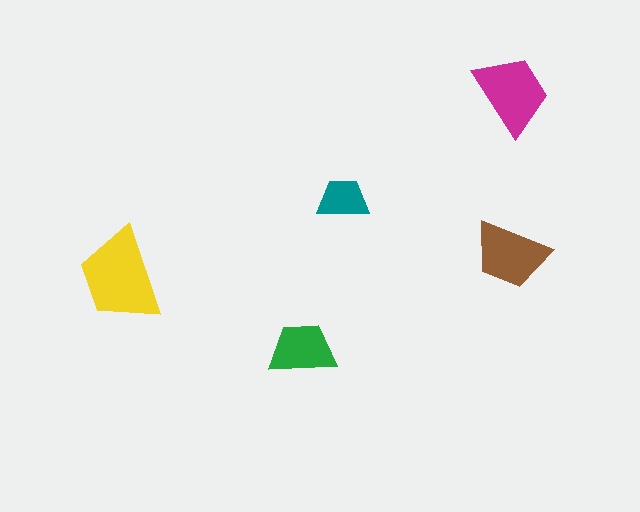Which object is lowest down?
The green trapezoid is bottommost.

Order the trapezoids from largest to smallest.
the yellow one, the magenta one, the brown one, the green one, the teal one.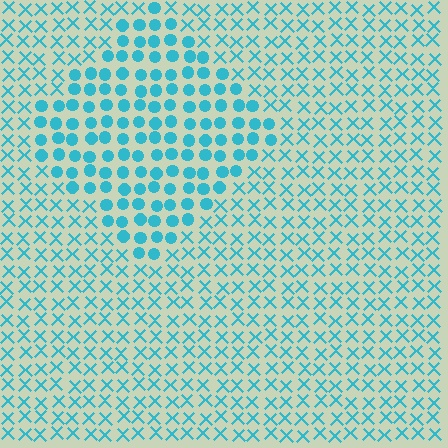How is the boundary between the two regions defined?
The boundary is defined by a change in element shape: circles inside vs. X marks outside. All elements share the same color and spacing.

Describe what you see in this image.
The image is filled with small cyan elements arranged in a uniform grid. A diamond-shaped region contains circles, while the surrounding area contains X marks. The boundary is defined purely by the change in element shape.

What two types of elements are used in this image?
The image uses circles inside the diamond region and X marks outside it.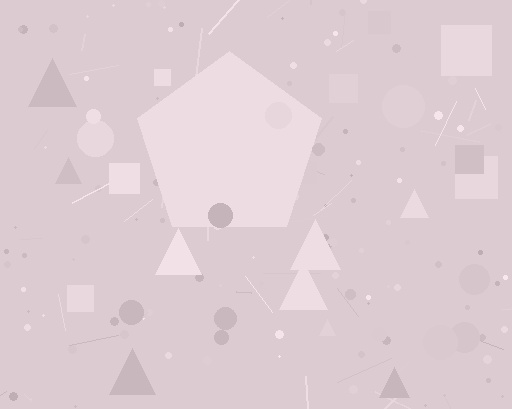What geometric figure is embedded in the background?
A pentagon is embedded in the background.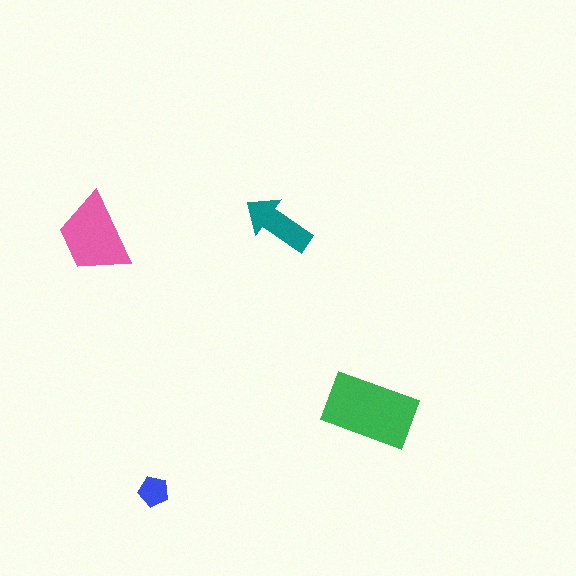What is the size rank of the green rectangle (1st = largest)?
1st.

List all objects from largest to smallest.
The green rectangle, the pink trapezoid, the teal arrow, the blue pentagon.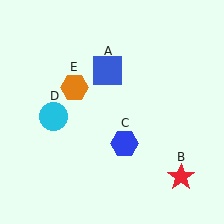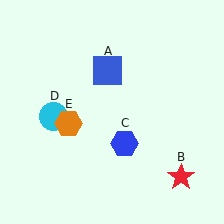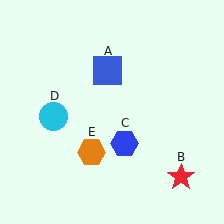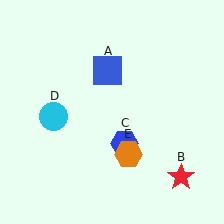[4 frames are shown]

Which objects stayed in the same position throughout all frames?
Blue square (object A) and red star (object B) and blue hexagon (object C) and cyan circle (object D) remained stationary.